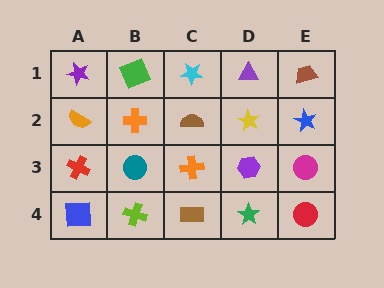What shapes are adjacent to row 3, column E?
A blue star (row 2, column E), a red circle (row 4, column E), a purple hexagon (row 3, column D).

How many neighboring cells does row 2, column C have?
4.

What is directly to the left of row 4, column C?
A lime cross.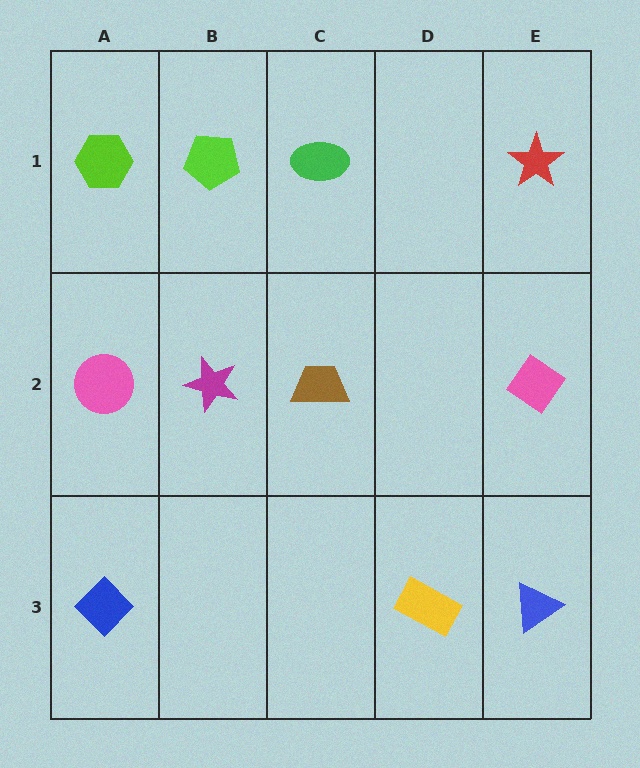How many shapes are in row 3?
3 shapes.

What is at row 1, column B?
A lime pentagon.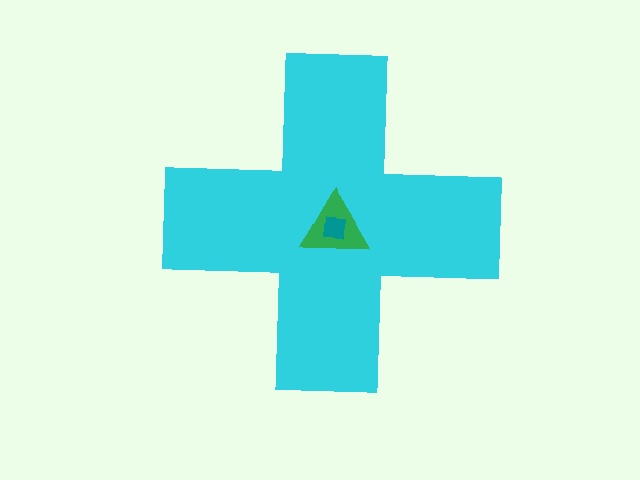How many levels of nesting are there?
3.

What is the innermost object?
The teal square.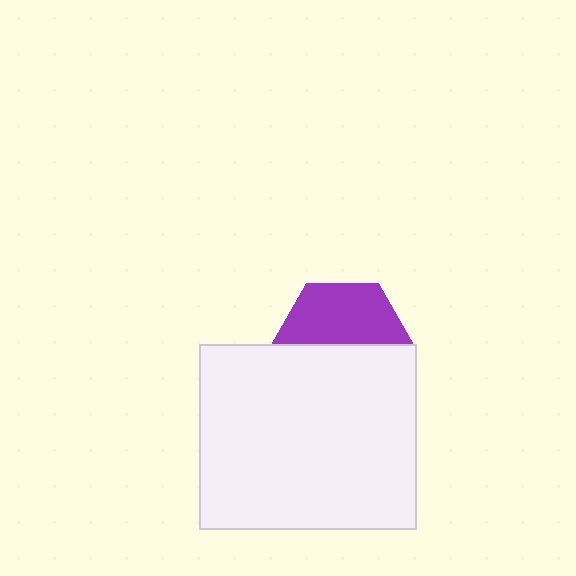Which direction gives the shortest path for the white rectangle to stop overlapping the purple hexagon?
Moving down gives the shortest separation.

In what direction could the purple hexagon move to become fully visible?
The purple hexagon could move up. That would shift it out from behind the white rectangle entirely.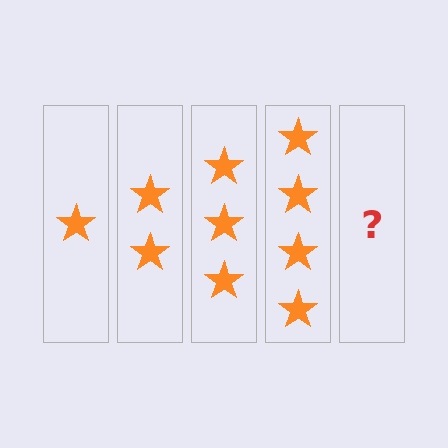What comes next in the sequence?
The next element should be 5 stars.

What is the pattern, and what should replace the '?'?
The pattern is that each step adds one more star. The '?' should be 5 stars.